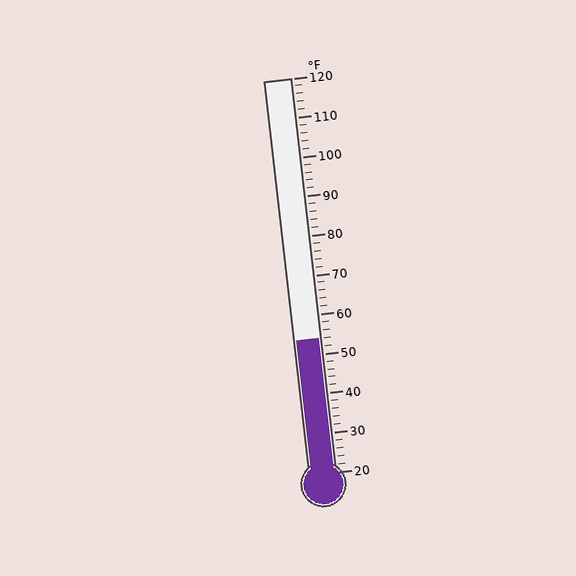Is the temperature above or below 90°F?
The temperature is below 90°F.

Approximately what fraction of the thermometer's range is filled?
The thermometer is filled to approximately 35% of its range.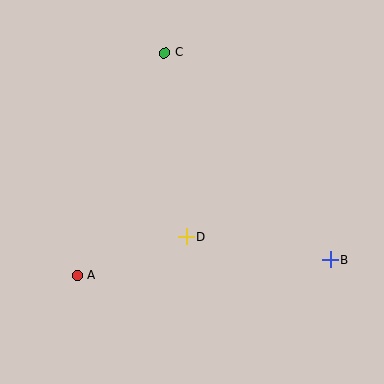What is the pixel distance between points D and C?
The distance between D and C is 186 pixels.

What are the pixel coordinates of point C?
Point C is at (165, 53).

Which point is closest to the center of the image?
Point D at (186, 237) is closest to the center.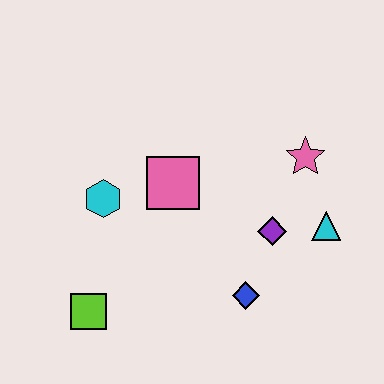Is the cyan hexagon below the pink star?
Yes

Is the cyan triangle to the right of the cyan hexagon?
Yes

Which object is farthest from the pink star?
The lime square is farthest from the pink star.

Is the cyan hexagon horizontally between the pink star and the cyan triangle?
No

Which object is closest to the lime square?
The cyan hexagon is closest to the lime square.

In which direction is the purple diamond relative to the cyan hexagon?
The purple diamond is to the right of the cyan hexagon.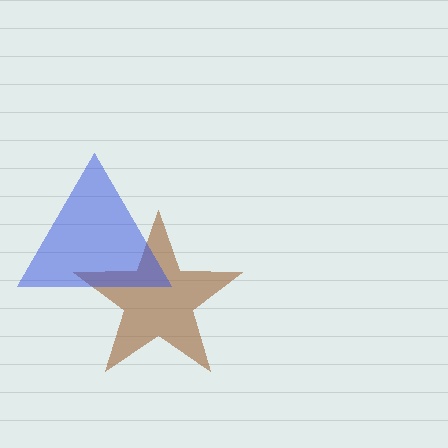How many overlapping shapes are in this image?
There are 2 overlapping shapes in the image.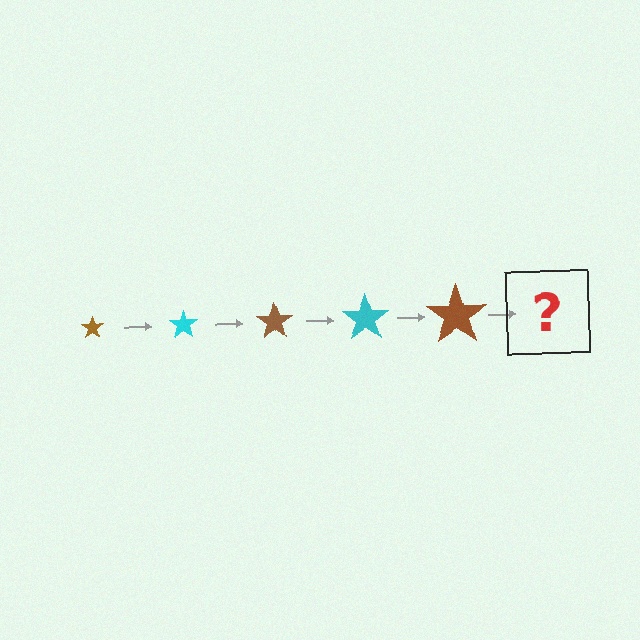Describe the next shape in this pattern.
It should be a cyan star, larger than the previous one.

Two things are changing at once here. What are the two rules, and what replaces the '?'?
The two rules are that the star grows larger each step and the color cycles through brown and cyan. The '?' should be a cyan star, larger than the previous one.